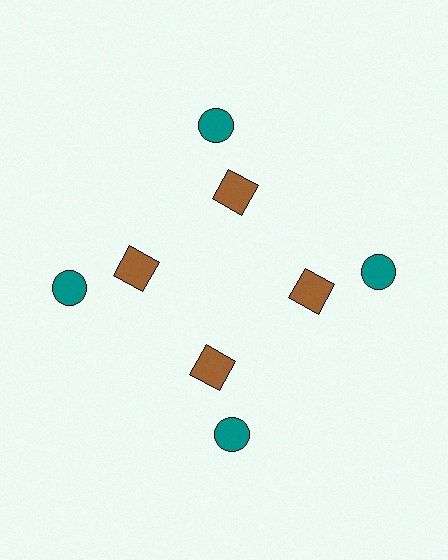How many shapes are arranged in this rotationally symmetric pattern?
There are 8 shapes, arranged in 4 groups of 2.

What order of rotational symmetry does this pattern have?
This pattern has 4-fold rotational symmetry.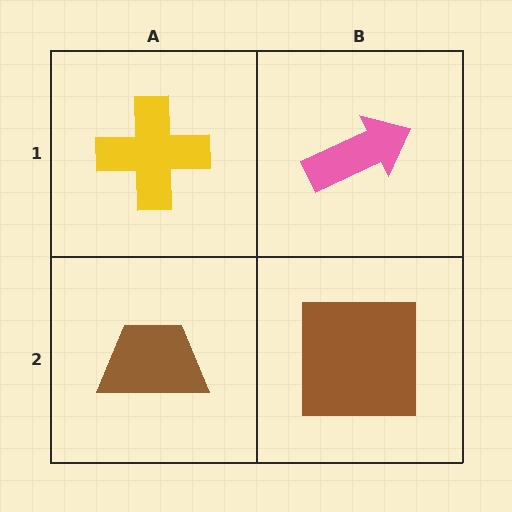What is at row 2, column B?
A brown square.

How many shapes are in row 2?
2 shapes.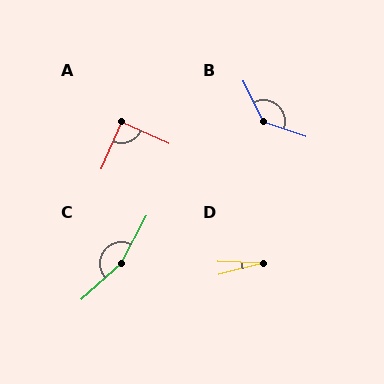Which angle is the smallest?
D, at approximately 17 degrees.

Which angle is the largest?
C, at approximately 161 degrees.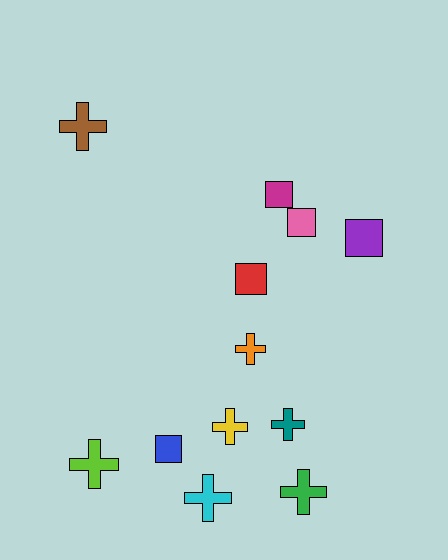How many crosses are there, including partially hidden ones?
There are 7 crosses.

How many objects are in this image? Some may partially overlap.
There are 12 objects.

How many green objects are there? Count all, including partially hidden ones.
There is 1 green object.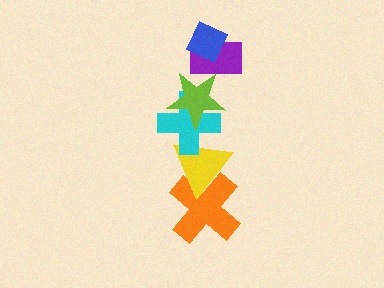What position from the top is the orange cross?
The orange cross is 6th from the top.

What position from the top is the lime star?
The lime star is 3rd from the top.